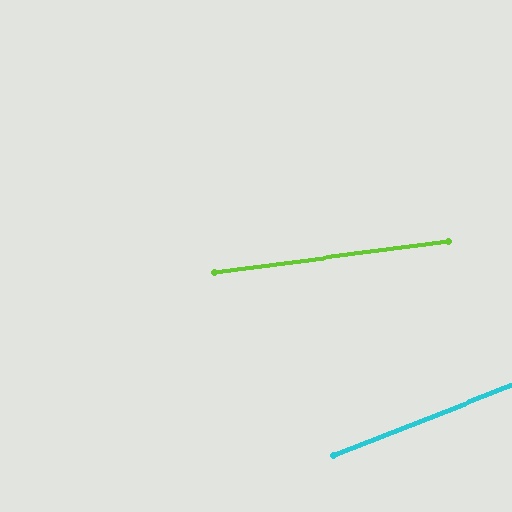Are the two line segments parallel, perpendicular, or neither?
Neither parallel nor perpendicular — they differ by about 14°.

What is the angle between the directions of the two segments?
Approximately 14 degrees.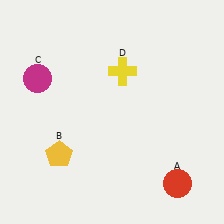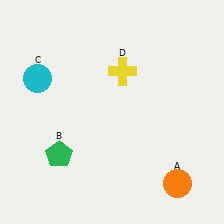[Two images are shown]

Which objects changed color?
A changed from red to orange. B changed from yellow to green. C changed from magenta to cyan.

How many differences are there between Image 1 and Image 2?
There are 3 differences between the two images.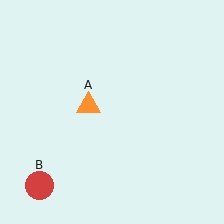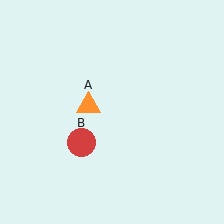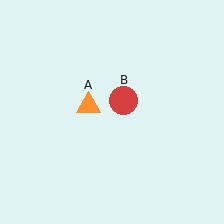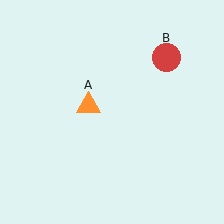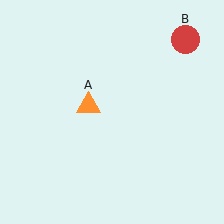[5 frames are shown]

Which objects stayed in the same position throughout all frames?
Orange triangle (object A) remained stationary.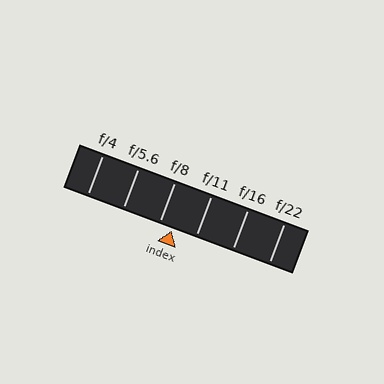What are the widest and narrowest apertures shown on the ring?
The widest aperture shown is f/4 and the narrowest is f/22.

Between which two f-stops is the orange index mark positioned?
The index mark is between f/8 and f/11.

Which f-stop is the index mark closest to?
The index mark is closest to f/8.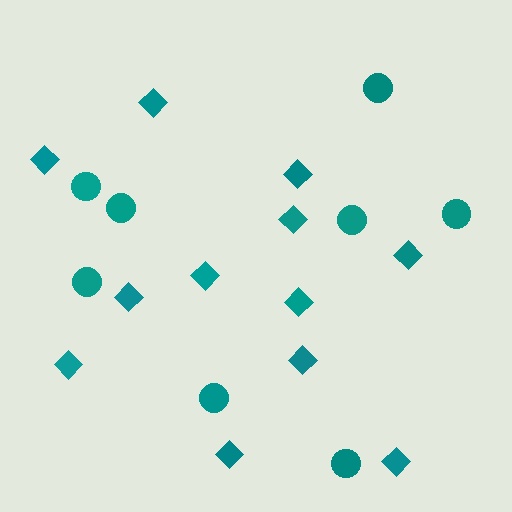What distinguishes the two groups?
There are 2 groups: one group of circles (8) and one group of diamonds (12).